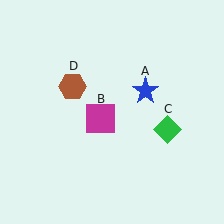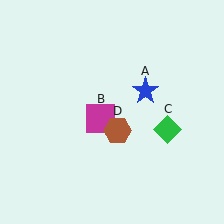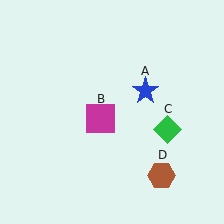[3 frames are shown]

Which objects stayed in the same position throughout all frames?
Blue star (object A) and magenta square (object B) and green diamond (object C) remained stationary.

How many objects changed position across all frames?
1 object changed position: brown hexagon (object D).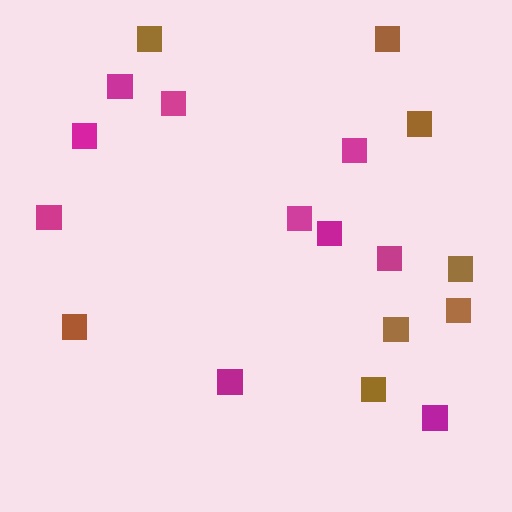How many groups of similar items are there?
There are 2 groups: one group of brown squares (8) and one group of magenta squares (10).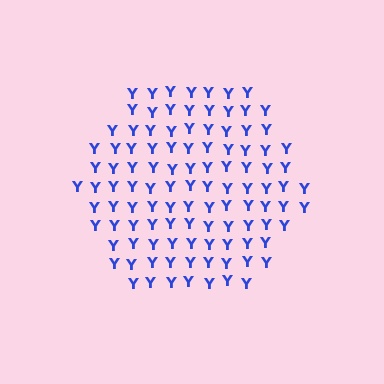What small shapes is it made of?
It is made of small letter Y's.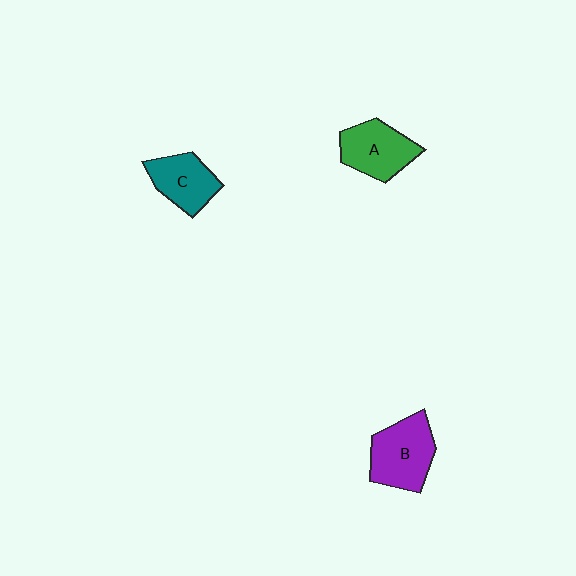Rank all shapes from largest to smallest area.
From largest to smallest: B (purple), A (green), C (teal).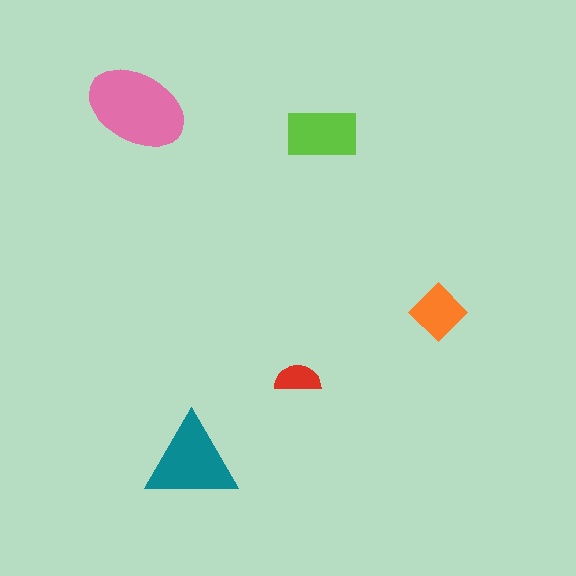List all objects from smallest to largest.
The red semicircle, the orange diamond, the lime rectangle, the teal triangle, the pink ellipse.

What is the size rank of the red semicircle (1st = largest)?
5th.